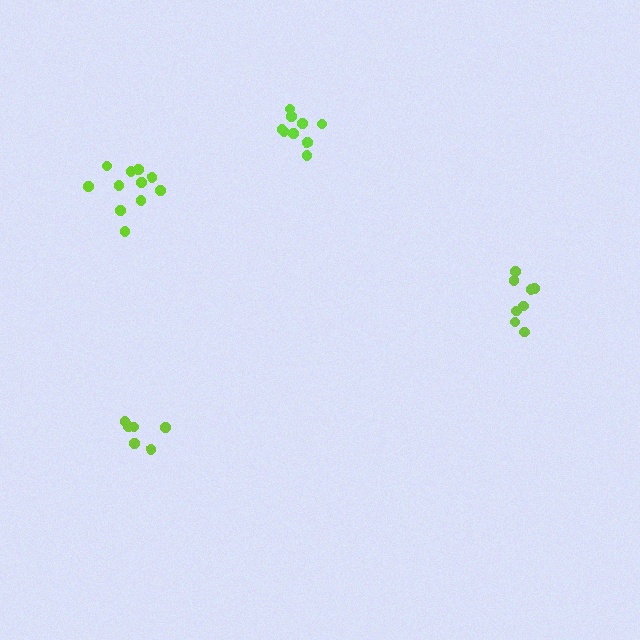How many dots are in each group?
Group 1: 6 dots, Group 2: 9 dots, Group 3: 8 dots, Group 4: 11 dots (34 total).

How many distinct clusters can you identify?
There are 4 distinct clusters.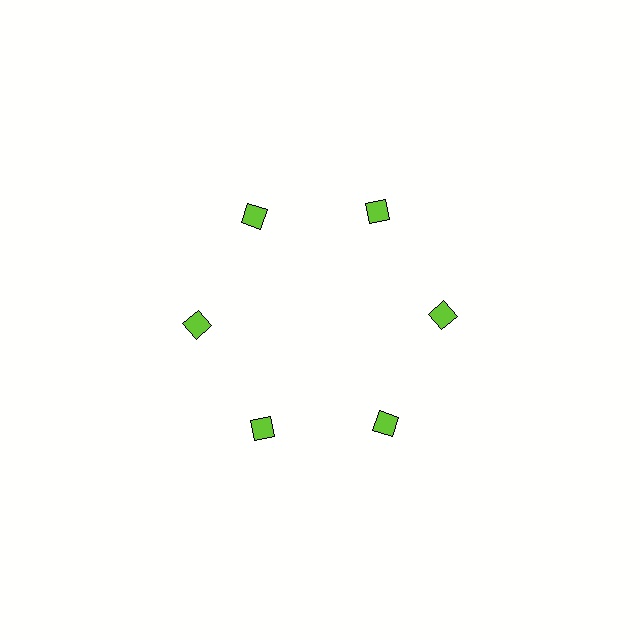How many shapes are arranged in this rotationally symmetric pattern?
There are 6 shapes, arranged in 6 groups of 1.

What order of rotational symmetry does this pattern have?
This pattern has 6-fold rotational symmetry.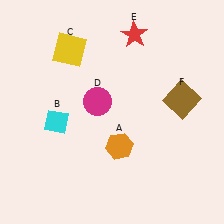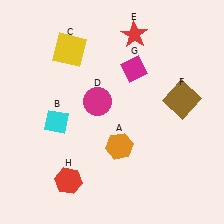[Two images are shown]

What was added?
A magenta diamond (G), a red hexagon (H) were added in Image 2.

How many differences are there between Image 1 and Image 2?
There are 2 differences between the two images.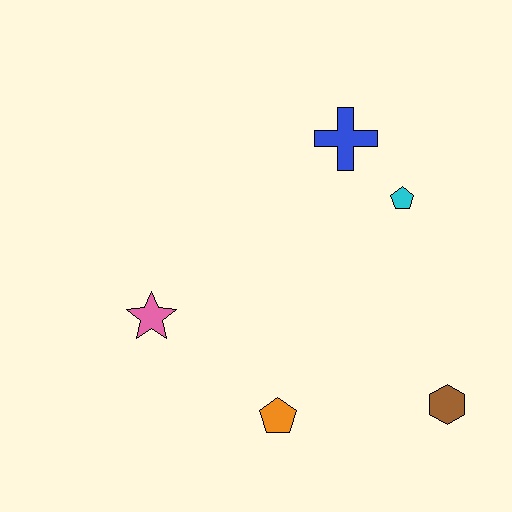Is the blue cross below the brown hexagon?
No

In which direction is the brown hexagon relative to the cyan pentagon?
The brown hexagon is below the cyan pentagon.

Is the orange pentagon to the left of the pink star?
No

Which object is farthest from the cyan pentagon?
The pink star is farthest from the cyan pentagon.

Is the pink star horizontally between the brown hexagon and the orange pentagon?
No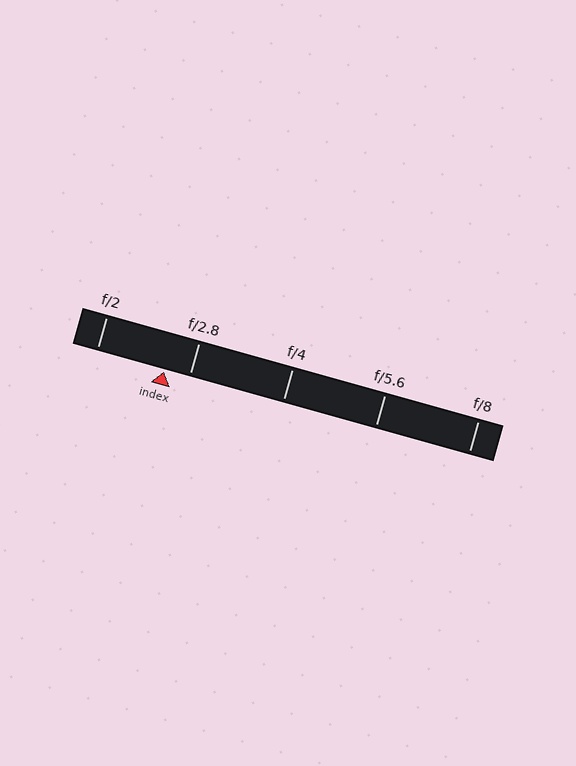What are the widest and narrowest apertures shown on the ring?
The widest aperture shown is f/2 and the narrowest is f/8.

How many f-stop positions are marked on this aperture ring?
There are 5 f-stop positions marked.